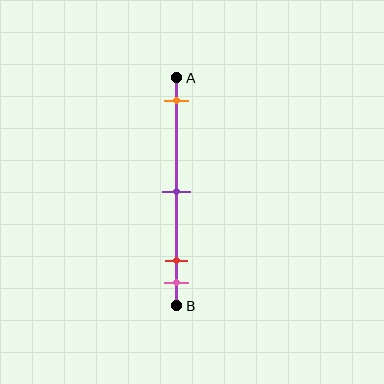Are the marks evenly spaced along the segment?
No, the marks are not evenly spaced.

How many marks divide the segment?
There are 4 marks dividing the segment.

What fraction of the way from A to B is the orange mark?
The orange mark is approximately 10% (0.1) of the way from A to B.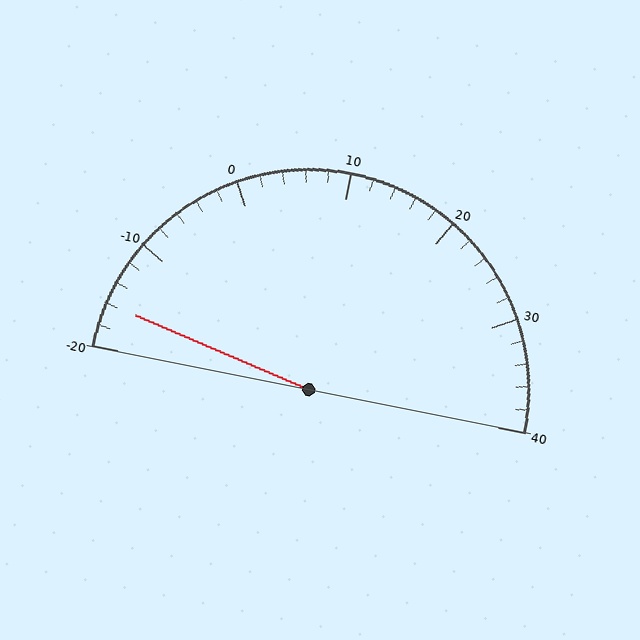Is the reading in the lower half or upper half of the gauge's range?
The reading is in the lower half of the range (-20 to 40).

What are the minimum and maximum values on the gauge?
The gauge ranges from -20 to 40.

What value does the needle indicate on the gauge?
The needle indicates approximately -16.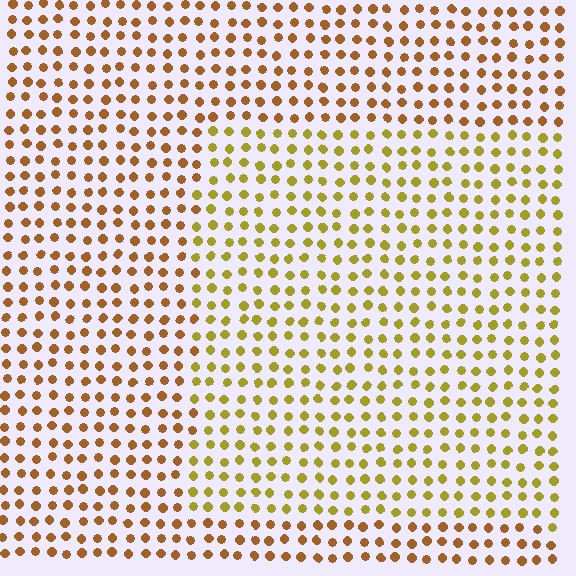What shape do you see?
I see a rectangle.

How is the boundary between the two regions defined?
The boundary is defined purely by a slight shift in hue (about 31 degrees). Spacing, size, and orientation are identical on both sides.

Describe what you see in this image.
The image is filled with small brown elements in a uniform arrangement. A rectangle-shaped region is visible where the elements are tinted to a slightly different hue, forming a subtle color boundary.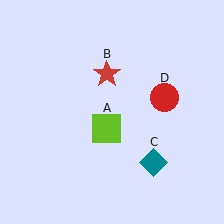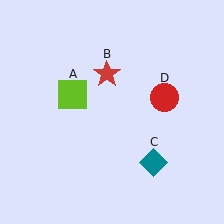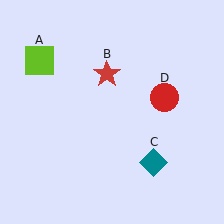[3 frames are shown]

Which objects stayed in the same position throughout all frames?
Red star (object B) and teal diamond (object C) and red circle (object D) remained stationary.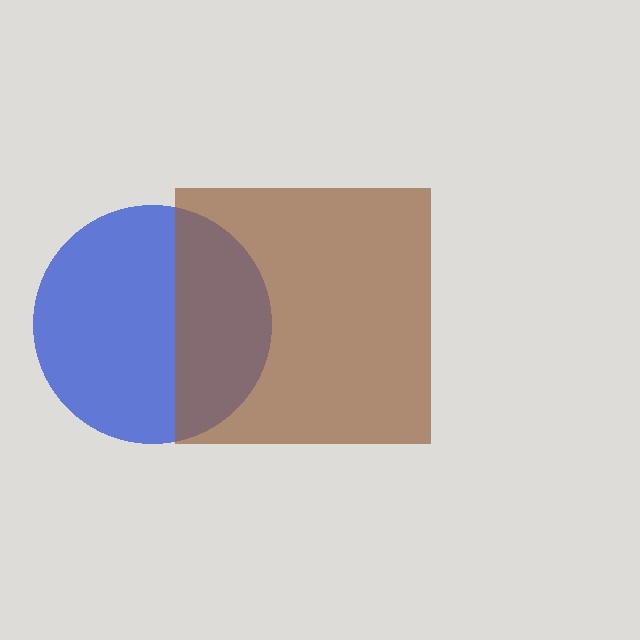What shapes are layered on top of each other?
The layered shapes are: a blue circle, a brown square.